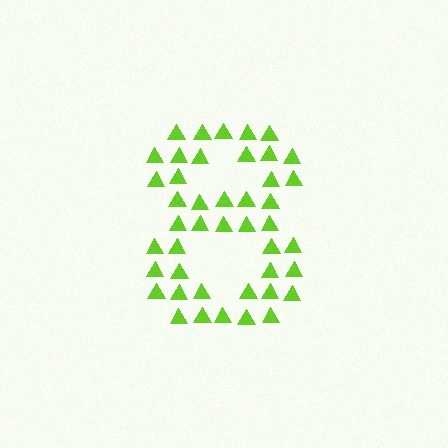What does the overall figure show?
The overall figure shows the digit 8.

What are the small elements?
The small elements are triangles.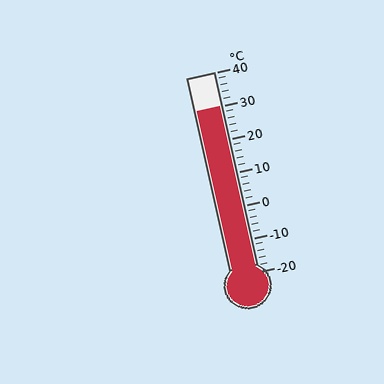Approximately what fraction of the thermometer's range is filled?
The thermometer is filled to approximately 85% of its range.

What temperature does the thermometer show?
The thermometer shows approximately 30°C.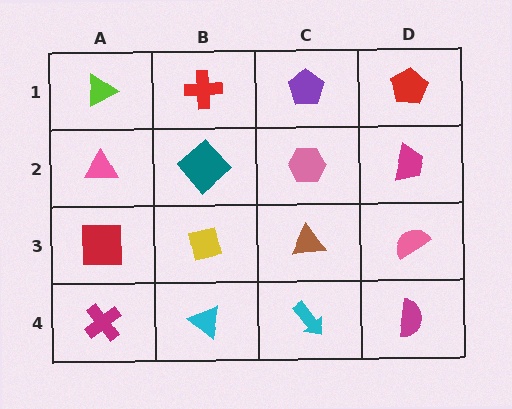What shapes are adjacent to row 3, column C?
A pink hexagon (row 2, column C), a cyan arrow (row 4, column C), a yellow square (row 3, column B), a pink semicircle (row 3, column D).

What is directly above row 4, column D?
A pink semicircle.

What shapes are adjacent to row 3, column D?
A magenta trapezoid (row 2, column D), a magenta semicircle (row 4, column D), a brown triangle (row 3, column C).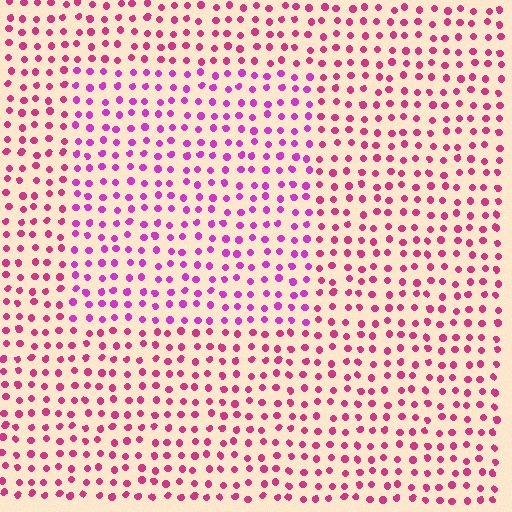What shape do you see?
I see a rectangle.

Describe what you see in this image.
The image is filled with small magenta elements in a uniform arrangement. A rectangle-shaped region is visible where the elements are tinted to a slightly different hue, forming a subtle color boundary.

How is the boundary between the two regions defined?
The boundary is defined purely by a slight shift in hue (about 26 degrees). Spacing, size, and orientation are identical on both sides.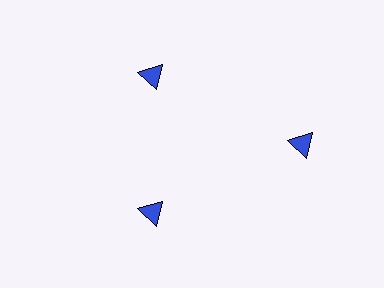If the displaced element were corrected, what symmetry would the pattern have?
It would have 3-fold rotational symmetry — the pattern would map onto itself every 120 degrees.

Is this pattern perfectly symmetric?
No. The 3 blue triangles are arranged in a ring, but one element near the 3 o'clock position is pushed outward from the center, breaking the 3-fold rotational symmetry.